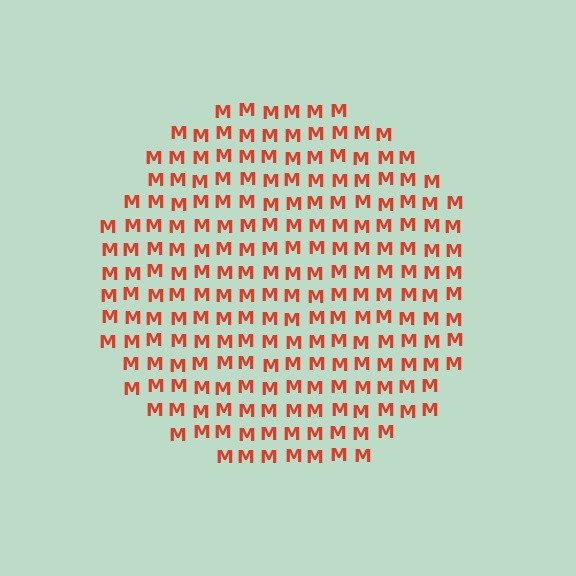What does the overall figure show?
The overall figure shows a circle.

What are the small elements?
The small elements are letter M's.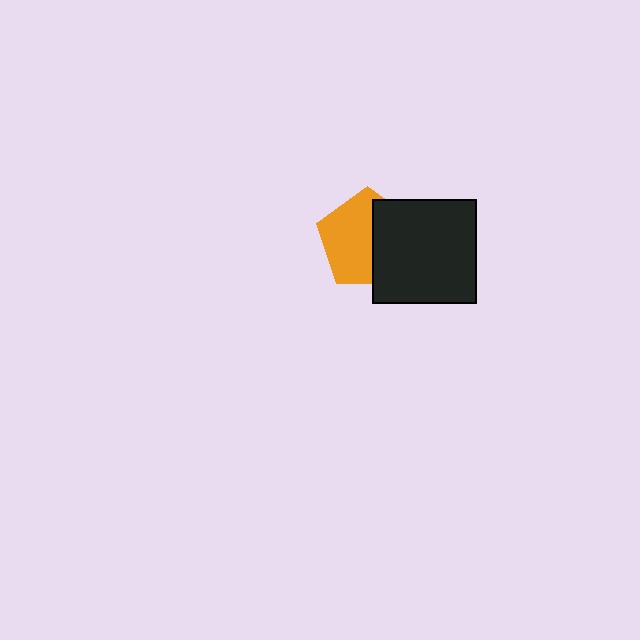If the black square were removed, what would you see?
You would see the complete orange pentagon.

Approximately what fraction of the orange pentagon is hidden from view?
Roughly 44% of the orange pentagon is hidden behind the black square.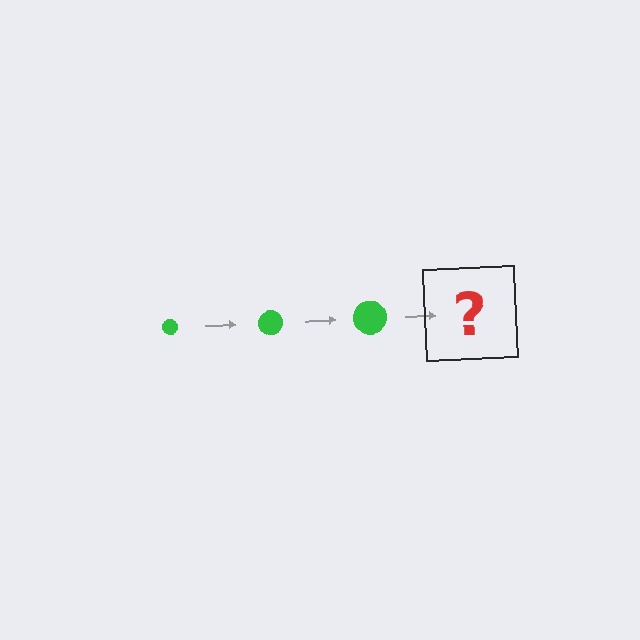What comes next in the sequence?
The next element should be a green circle, larger than the previous one.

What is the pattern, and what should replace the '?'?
The pattern is that the circle gets progressively larger each step. The '?' should be a green circle, larger than the previous one.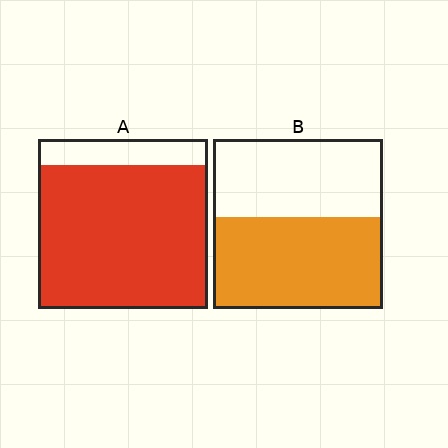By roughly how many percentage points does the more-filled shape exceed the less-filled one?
By roughly 30 percentage points (A over B).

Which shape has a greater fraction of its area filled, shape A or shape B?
Shape A.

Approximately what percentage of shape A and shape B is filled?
A is approximately 85% and B is approximately 55%.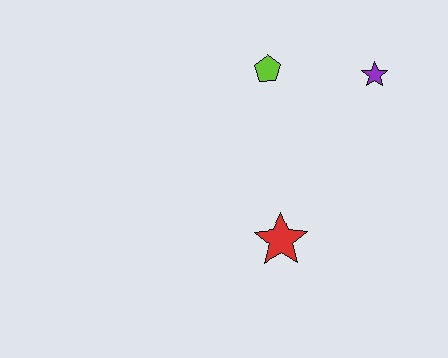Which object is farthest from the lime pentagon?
The red star is farthest from the lime pentagon.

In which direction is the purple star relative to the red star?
The purple star is above the red star.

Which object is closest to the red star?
The lime pentagon is closest to the red star.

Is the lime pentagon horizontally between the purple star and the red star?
No